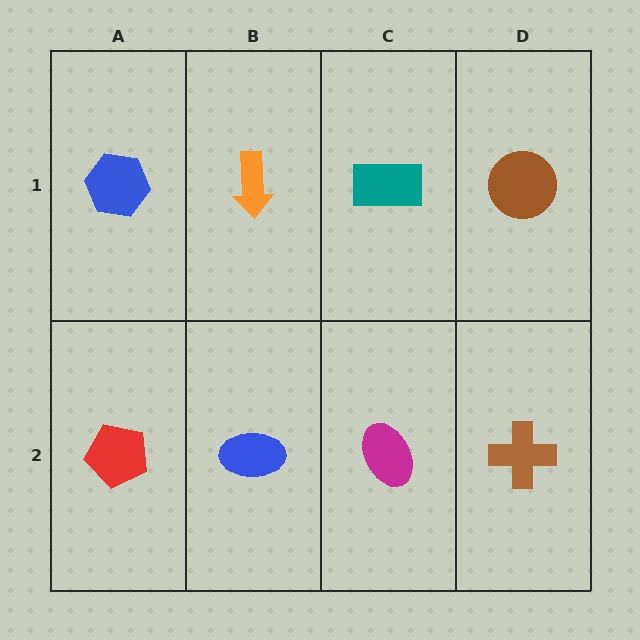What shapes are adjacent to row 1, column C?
A magenta ellipse (row 2, column C), an orange arrow (row 1, column B), a brown circle (row 1, column D).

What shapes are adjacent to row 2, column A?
A blue hexagon (row 1, column A), a blue ellipse (row 2, column B).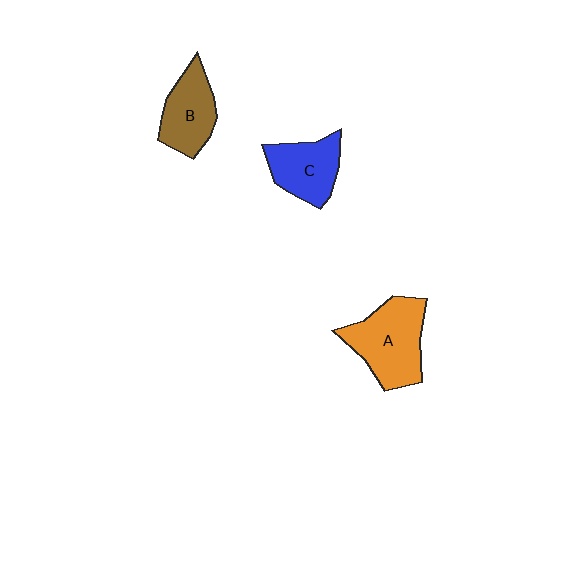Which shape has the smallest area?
Shape B (brown).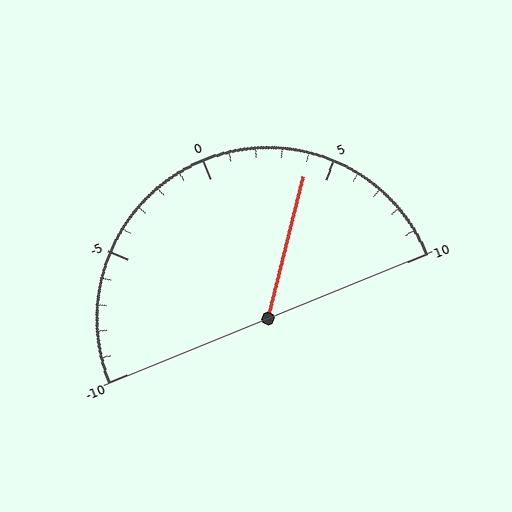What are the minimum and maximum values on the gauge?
The gauge ranges from -10 to 10.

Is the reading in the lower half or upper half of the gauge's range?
The reading is in the upper half of the range (-10 to 10).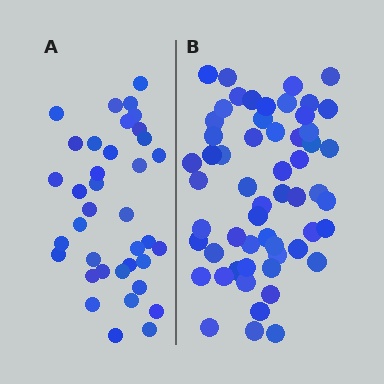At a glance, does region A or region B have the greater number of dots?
Region B (the right region) has more dots.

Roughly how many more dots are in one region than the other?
Region B has approximately 20 more dots than region A.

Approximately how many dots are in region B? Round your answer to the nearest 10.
About 60 dots. (The exact count is 57, which rounds to 60.)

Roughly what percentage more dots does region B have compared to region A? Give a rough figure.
About 55% more.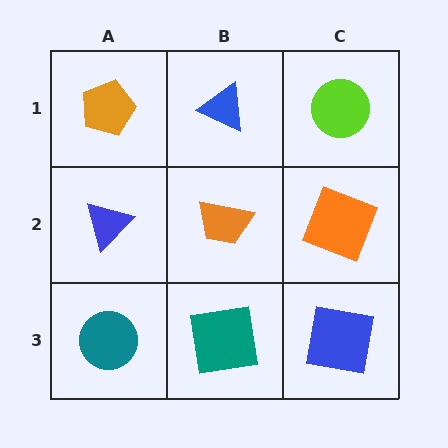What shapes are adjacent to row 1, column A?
A blue triangle (row 2, column A), a blue triangle (row 1, column B).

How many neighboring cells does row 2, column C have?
3.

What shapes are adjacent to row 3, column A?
A blue triangle (row 2, column A), a teal square (row 3, column B).